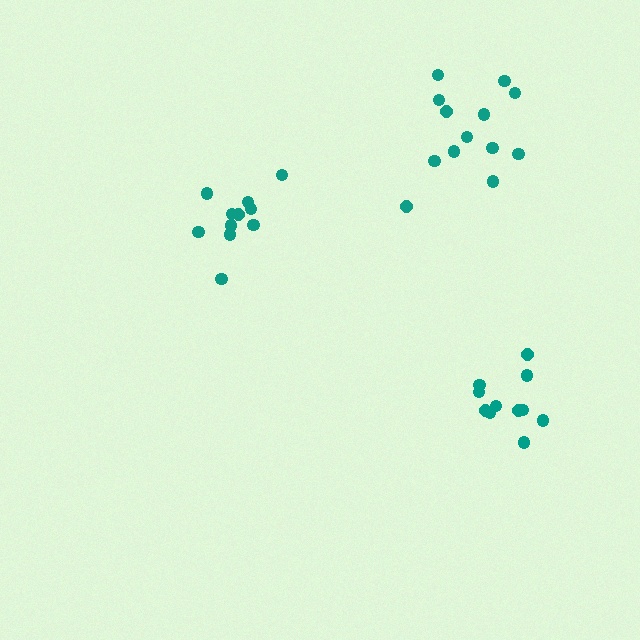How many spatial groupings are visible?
There are 3 spatial groupings.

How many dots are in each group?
Group 1: 11 dots, Group 2: 11 dots, Group 3: 13 dots (35 total).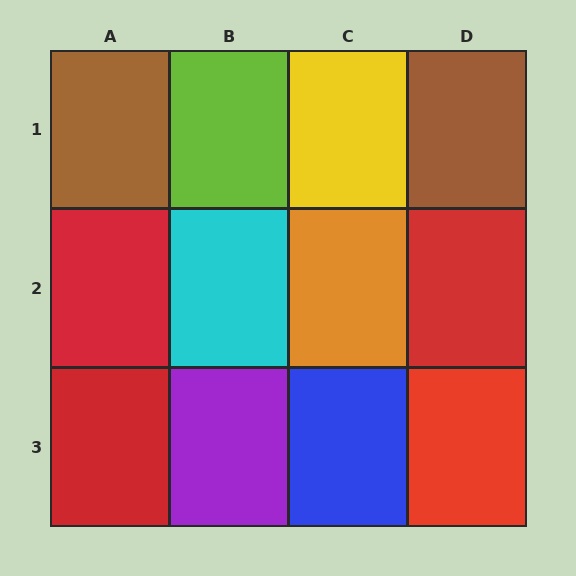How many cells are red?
4 cells are red.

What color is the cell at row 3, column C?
Blue.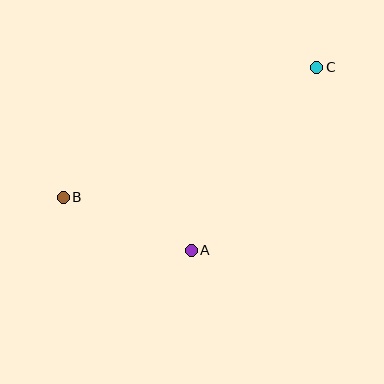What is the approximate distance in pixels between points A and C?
The distance between A and C is approximately 222 pixels.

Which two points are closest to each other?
Points A and B are closest to each other.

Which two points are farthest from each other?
Points B and C are farthest from each other.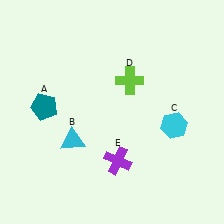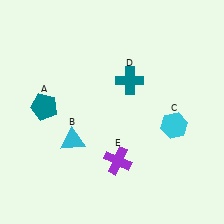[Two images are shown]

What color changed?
The cross (D) changed from lime in Image 1 to teal in Image 2.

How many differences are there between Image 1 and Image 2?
There is 1 difference between the two images.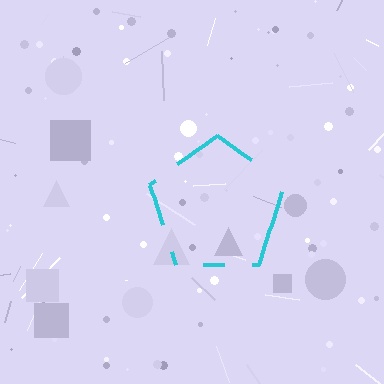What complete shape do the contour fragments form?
The contour fragments form a pentagon.